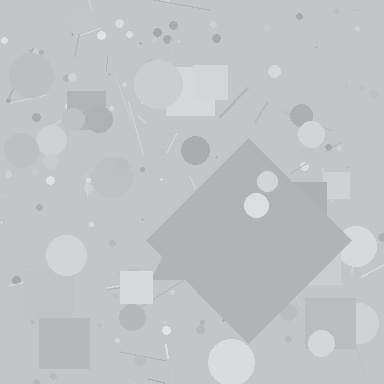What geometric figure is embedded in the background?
A diamond is embedded in the background.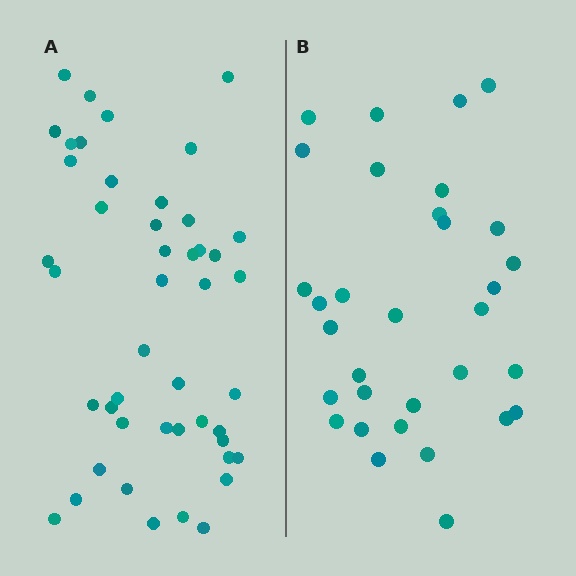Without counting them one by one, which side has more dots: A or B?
Region A (the left region) has more dots.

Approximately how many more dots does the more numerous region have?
Region A has approximately 15 more dots than region B.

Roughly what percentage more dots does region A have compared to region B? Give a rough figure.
About 45% more.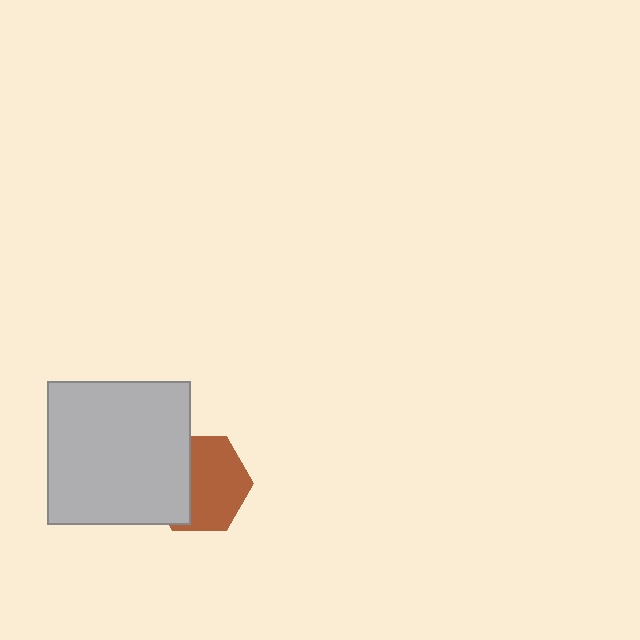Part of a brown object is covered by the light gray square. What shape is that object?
It is a hexagon.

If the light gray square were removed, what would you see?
You would see the complete brown hexagon.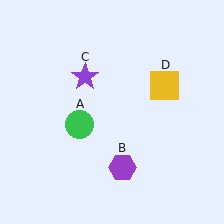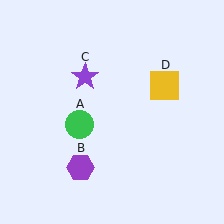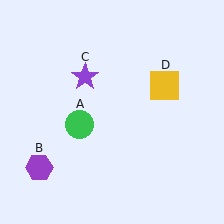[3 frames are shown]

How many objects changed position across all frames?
1 object changed position: purple hexagon (object B).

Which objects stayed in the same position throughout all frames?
Green circle (object A) and purple star (object C) and yellow square (object D) remained stationary.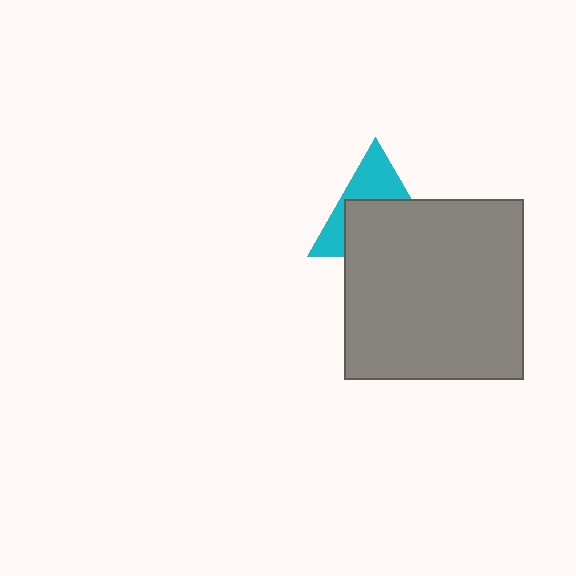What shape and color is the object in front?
The object in front is a gray square.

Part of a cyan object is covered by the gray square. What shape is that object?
It is a triangle.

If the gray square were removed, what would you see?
You would see the complete cyan triangle.